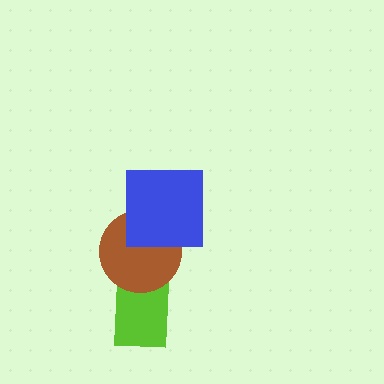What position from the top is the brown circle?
The brown circle is 2nd from the top.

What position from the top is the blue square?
The blue square is 1st from the top.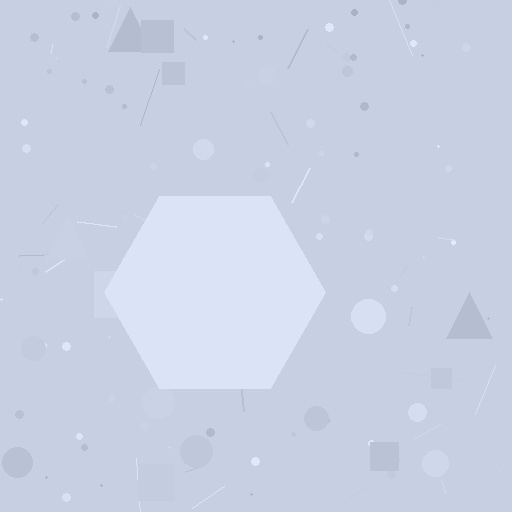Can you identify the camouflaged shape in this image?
The camouflaged shape is a hexagon.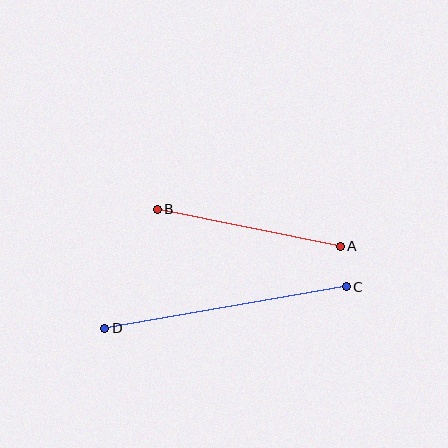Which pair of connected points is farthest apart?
Points C and D are farthest apart.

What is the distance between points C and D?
The distance is approximately 245 pixels.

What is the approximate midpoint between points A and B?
The midpoint is at approximately (249, 228) pixels.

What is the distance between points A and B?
The distance is approximately 187 pixels.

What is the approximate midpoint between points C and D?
The midpoint is at approximately (226, 307) pixels.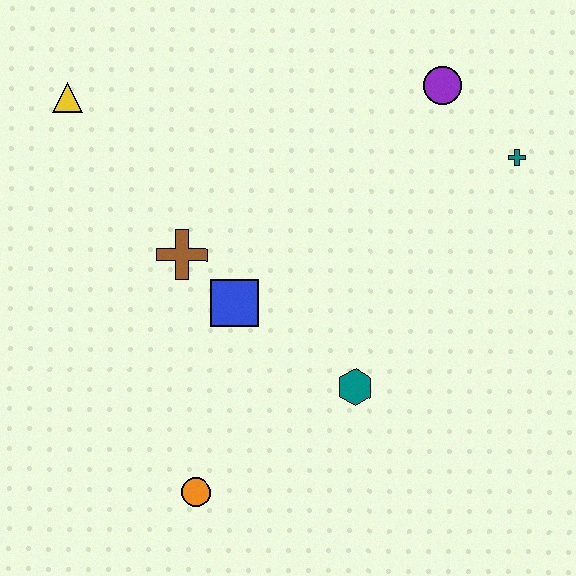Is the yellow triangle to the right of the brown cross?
No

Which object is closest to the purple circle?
The teal cross is closest to the purple circle.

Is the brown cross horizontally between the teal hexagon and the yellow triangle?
Yes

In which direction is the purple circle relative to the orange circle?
The purple circle is above the orange circle.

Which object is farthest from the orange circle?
The purple circle is farthest from the orange circle.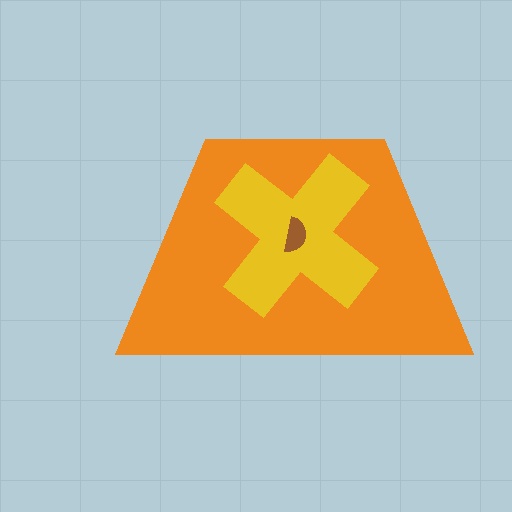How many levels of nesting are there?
3.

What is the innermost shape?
The brown semicircle.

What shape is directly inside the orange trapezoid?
The yellow cross.